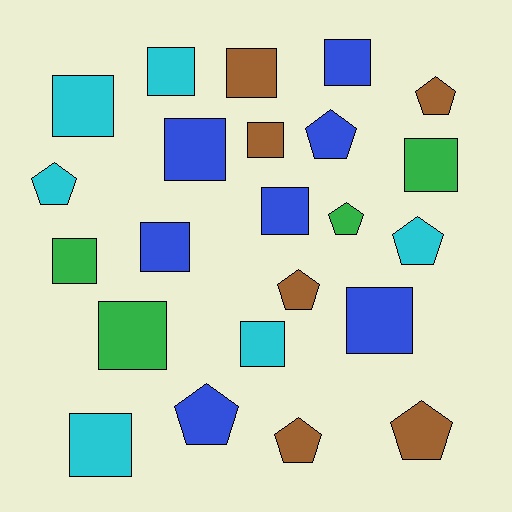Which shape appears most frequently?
Square, with 14 objects.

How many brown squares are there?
There are 2 brown squares.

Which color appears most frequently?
Blue, with 7 objects.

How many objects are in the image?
There are 23 objects.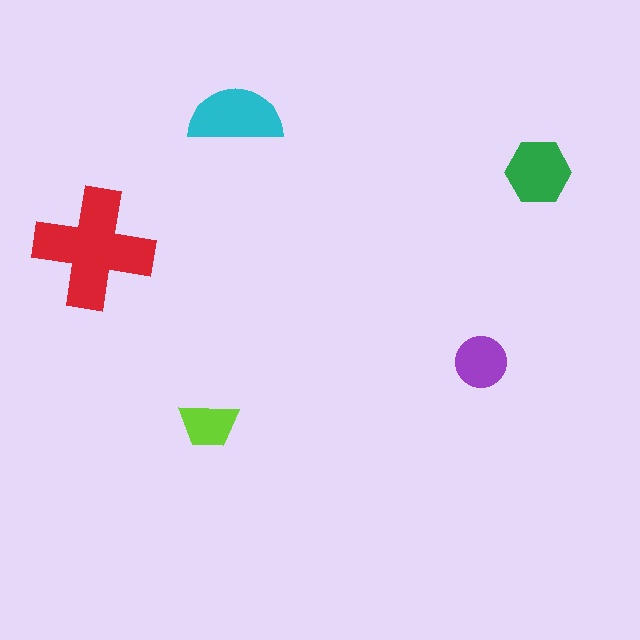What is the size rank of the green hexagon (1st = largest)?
3rd.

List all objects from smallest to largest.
The lime trapezoid, the purple circle, the green hexagon, the cyan semicircle, the red cross.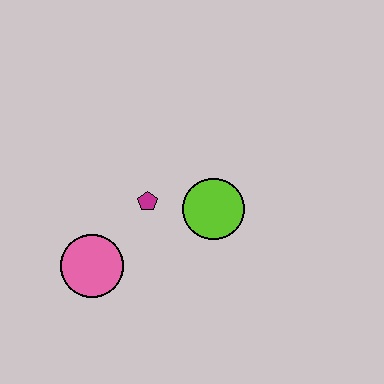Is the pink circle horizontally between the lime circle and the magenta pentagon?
No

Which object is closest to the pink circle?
The magenta pentagon is closest to the pink circle.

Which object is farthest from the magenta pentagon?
The pink circle is farthest from the magenta pentagon.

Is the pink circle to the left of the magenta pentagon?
Yes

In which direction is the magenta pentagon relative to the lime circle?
The magenta pentagon is to the left of the lime circle.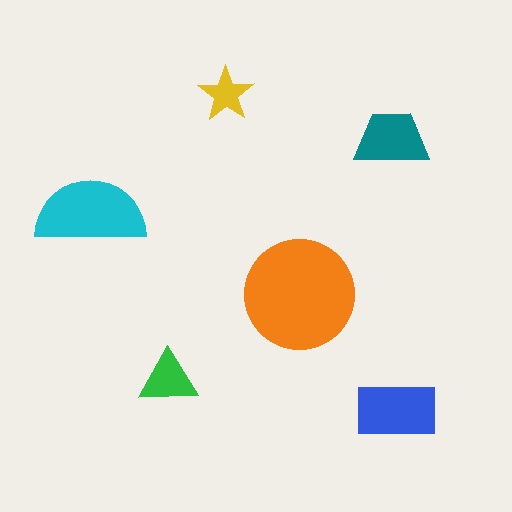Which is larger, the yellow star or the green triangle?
The green triangle.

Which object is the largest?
The orange circle.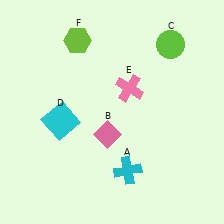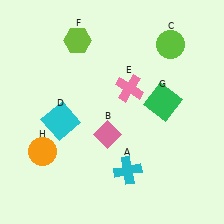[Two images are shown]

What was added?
A green square (G), an orange circle (H) were added in Image 2.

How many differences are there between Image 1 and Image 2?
There are 2 differences between the two images.